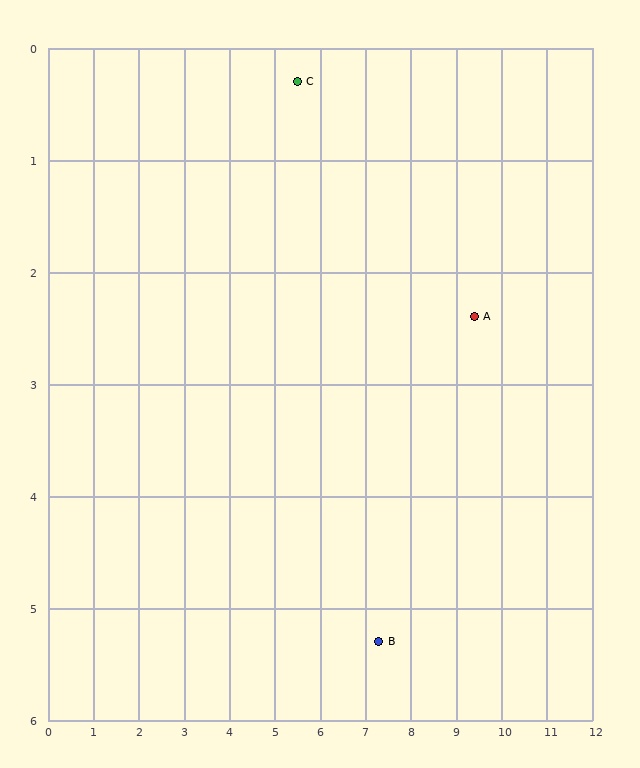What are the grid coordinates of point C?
Point C is at approximately (5.5, 0.3).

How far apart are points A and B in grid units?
Points A and B are about 3.6 grid units apart.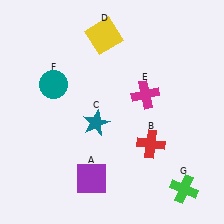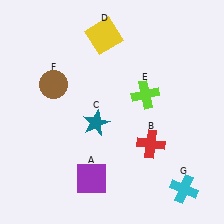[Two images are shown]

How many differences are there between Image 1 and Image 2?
There are 3 differences between the two images.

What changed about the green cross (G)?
In Image 1, G is green. In Image 2, it changed to cyan.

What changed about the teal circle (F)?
In Image 1, F is teal. In Image 2, it changed to brown.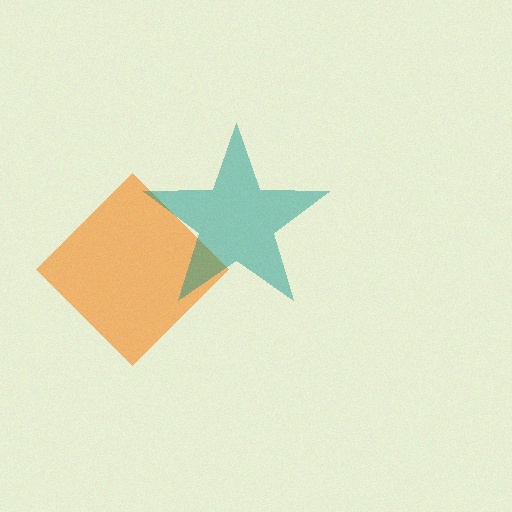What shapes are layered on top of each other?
The layered shapes are: an orange diamond, a teal star.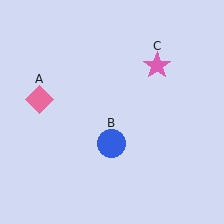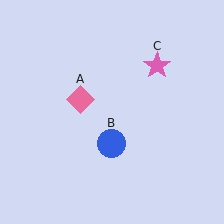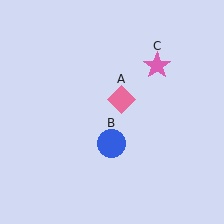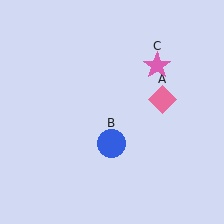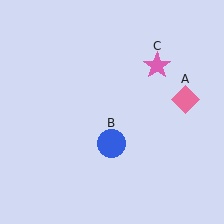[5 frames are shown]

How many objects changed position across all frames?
1 object changed position: pink diamond (object A).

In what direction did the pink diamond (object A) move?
The pink diamond (object A) moved right.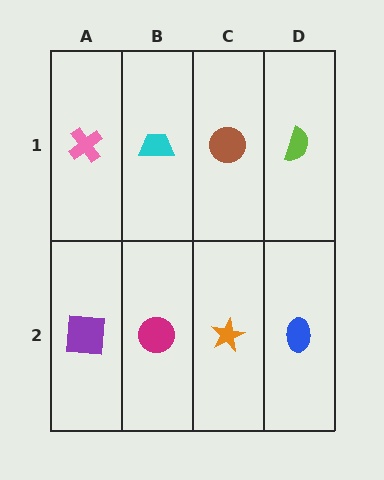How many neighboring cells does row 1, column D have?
2.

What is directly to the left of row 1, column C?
A cyan trapezoid.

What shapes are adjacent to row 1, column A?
A purple square (row 2, column A), a cyan trapezoid (row 1, column B).